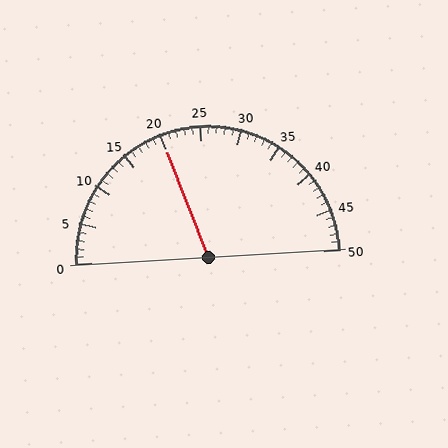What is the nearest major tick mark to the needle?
The nearest major tick mark is 20.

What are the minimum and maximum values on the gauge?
The gauge ranges from 0 to 50.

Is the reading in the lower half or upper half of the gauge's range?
The reading is in the lower half of the range (0 to 50).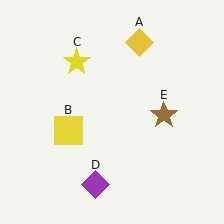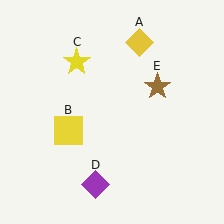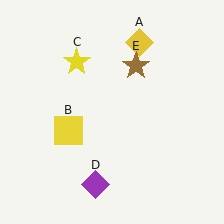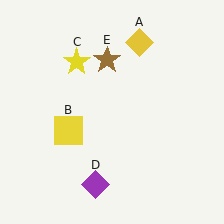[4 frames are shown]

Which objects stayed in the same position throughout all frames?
Yellow diamond (object A) and yellow square (object B) and yellow star (object C) and purple diamond (object D) remained stationary.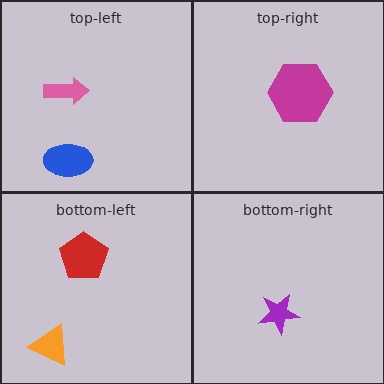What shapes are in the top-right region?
The magenta hexagon.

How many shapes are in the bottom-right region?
1.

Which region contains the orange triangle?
The bottom-left region.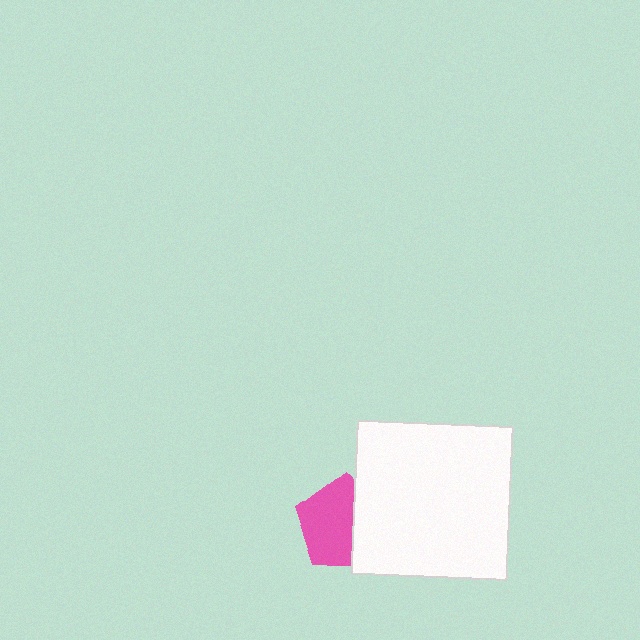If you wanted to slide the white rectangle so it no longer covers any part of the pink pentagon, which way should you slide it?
Slide it right — that is the most direct way to separate the two shapes.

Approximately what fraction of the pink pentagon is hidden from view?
Roughly 38% of the pink pentagon is hidden behind the white rectangle.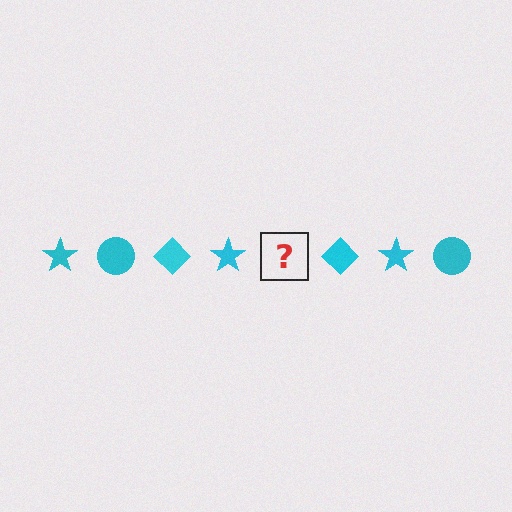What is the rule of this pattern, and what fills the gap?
The rule is that the pattern cycles through star, circle, diamond shapes in cyan. The gap should be filled with a cyan circle.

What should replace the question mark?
The question mark should be replaced with a cyan circle.